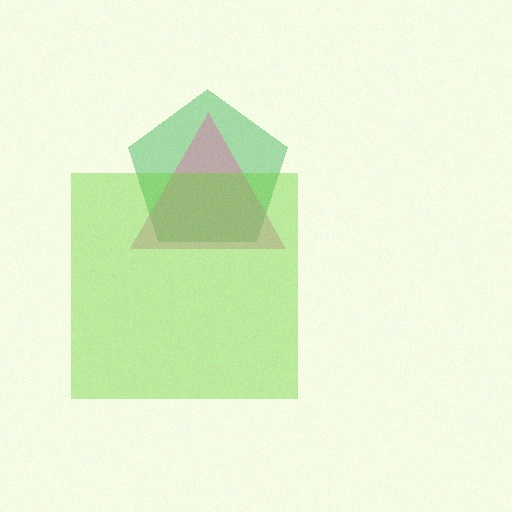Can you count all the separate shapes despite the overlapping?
Yes, there are 3 separate shapes.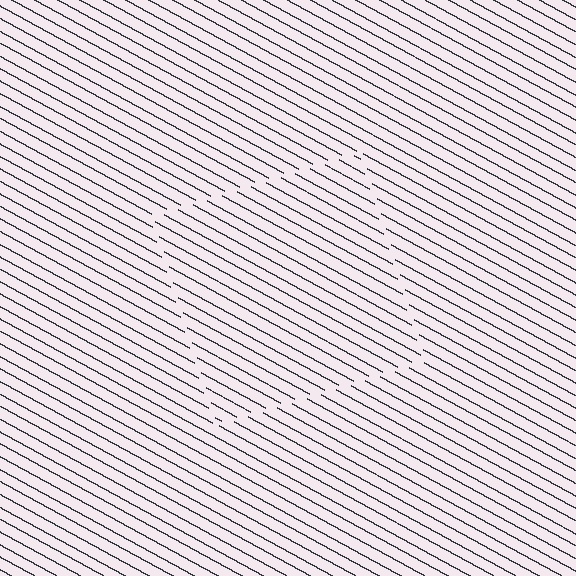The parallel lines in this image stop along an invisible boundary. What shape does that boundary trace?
An illusory square. The interior of the shape contains the same grating, shifted by half a period — the contour is defined by the phase discontinuity where line-ends from the inner and outer gratings abut.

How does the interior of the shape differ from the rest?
The interior of the shape contains the same grating, shifted by half a period — the contour is defined by the phase discontinuity where line-ends from the inner and outer gratings abut.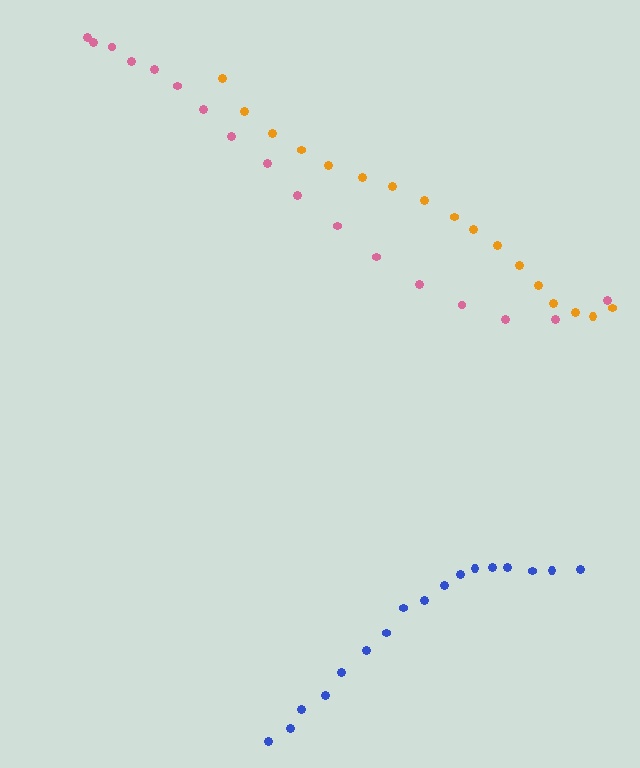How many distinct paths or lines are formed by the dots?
There are 3 distinct paths.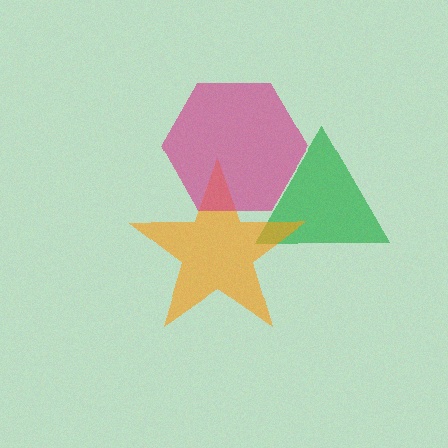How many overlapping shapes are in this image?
There are 3 overlapping shapes in the image.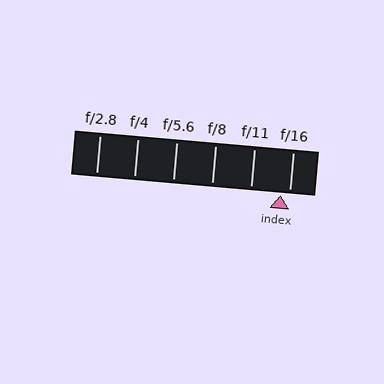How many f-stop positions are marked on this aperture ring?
There are 6 f-stop positions marked.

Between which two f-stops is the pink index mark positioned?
The index mark is between f/11 and f/16.